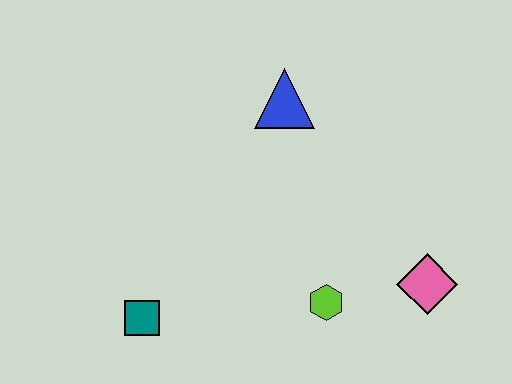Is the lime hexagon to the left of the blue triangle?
No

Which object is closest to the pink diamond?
The lime hexagon is closest to the pink diamond.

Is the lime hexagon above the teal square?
Yes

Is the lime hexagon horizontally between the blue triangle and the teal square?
No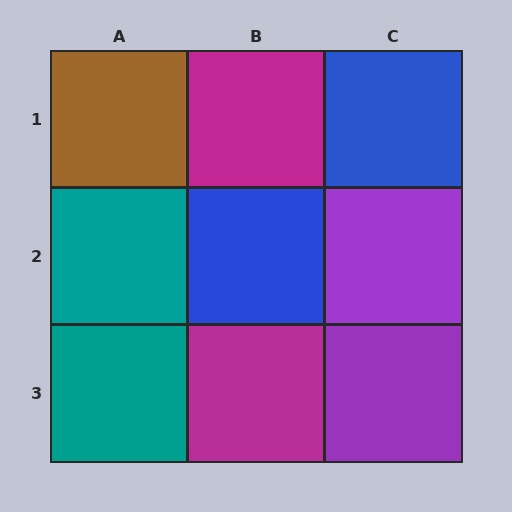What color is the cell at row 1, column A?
Brown.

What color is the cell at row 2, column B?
Blue.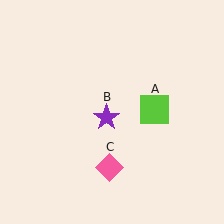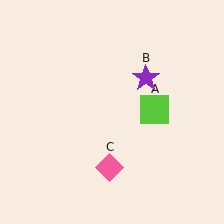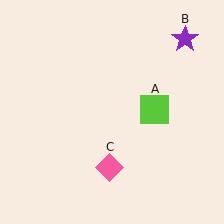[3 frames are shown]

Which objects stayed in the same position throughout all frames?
Lime square (object A) and pink diamond (object C) remained stationary.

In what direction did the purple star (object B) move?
The purple star (object B) moved up and to the right.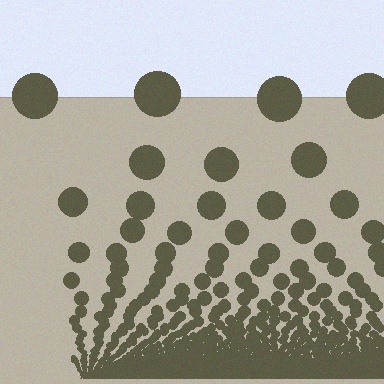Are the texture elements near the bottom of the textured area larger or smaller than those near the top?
Smaller. The gradient is inverted — elements near the bottom are smaller and denser.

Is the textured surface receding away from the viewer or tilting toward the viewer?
The surface appears to tilt toward the viewer. Texture elements get larger and sparser toward the top.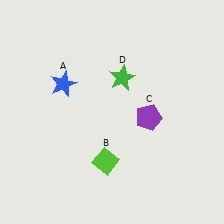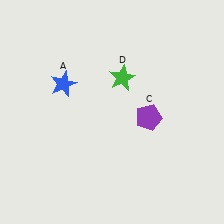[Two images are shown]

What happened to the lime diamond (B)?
The lime diamond (B) was removed in Image 2. It was in the bottom-left area of Image 1.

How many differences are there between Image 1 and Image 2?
There is 1 difference between the two images.